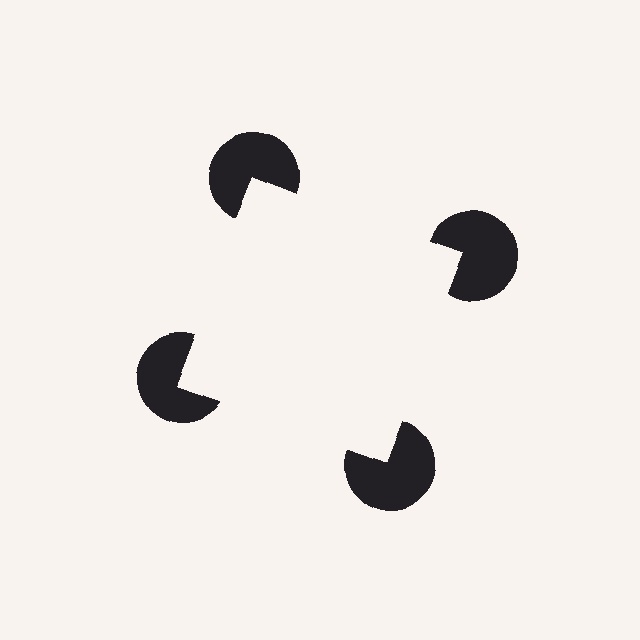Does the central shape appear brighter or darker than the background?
It typically appears slightly brighter than the background, even though no actual brightness change is drawn.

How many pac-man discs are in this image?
There are 4 — one at each vertex of the illusory square.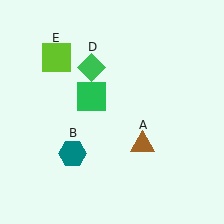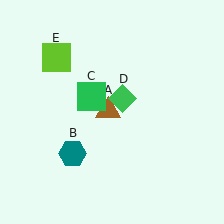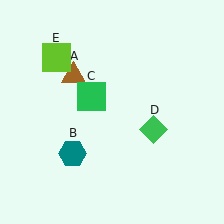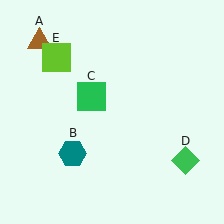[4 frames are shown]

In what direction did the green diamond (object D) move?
The green diamond (object D) moved down and to the right.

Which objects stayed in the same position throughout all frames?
Teal hexagon (object B) and green square (object C) and lime square (object E) remained stationary.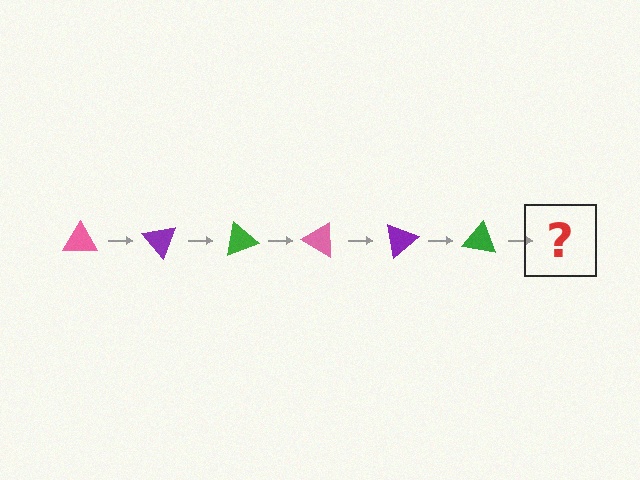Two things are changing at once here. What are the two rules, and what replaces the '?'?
The two rules are that it rotates 50 degrees each step and the color cycles through pink, purple, and green. The '?' should be a pink triangle, rotated 300 degrees from the start.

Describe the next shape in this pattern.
It should be a pink triangle, rotated 300 degrees from the start.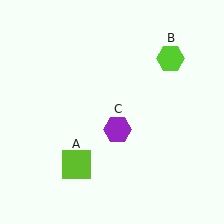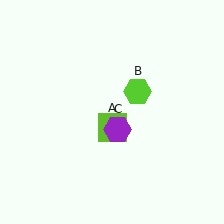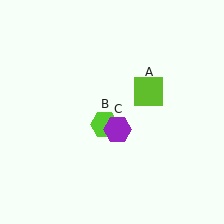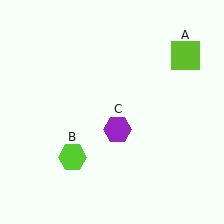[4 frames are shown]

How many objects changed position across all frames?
2 objects changed position: lime square (object A), lime hexagon (object B).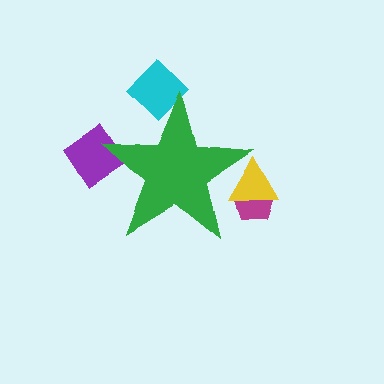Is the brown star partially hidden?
Yes, the brown star is partially hidden behind the green star.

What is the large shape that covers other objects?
A green star.